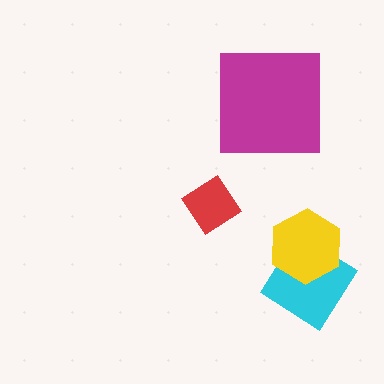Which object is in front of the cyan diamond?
The yellow hexagon is in front of the cyan diamond.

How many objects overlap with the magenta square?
0 objects overlap with the magenta square.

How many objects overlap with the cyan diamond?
1 object overlaps with the cyan diamond.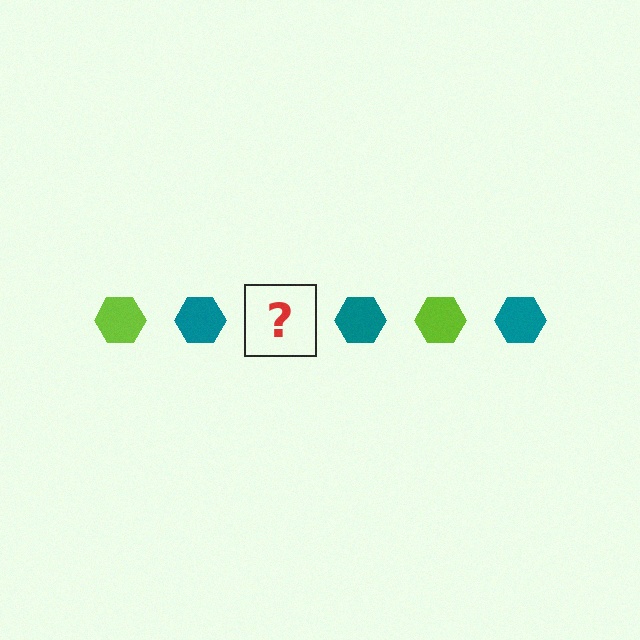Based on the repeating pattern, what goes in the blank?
The blank should be a lime hexagon.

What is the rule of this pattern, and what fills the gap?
The rule is that the pattern cycles through lime, teal hexagons. The gap should be filled with a lime hexagon.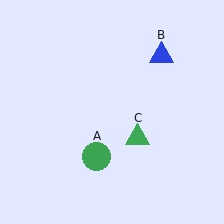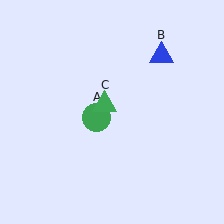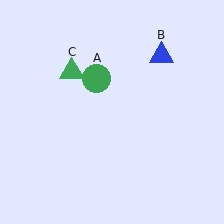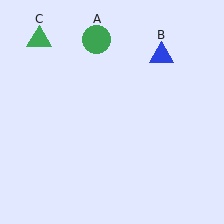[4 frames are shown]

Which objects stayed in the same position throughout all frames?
Blue triangle (object B) remained stationary.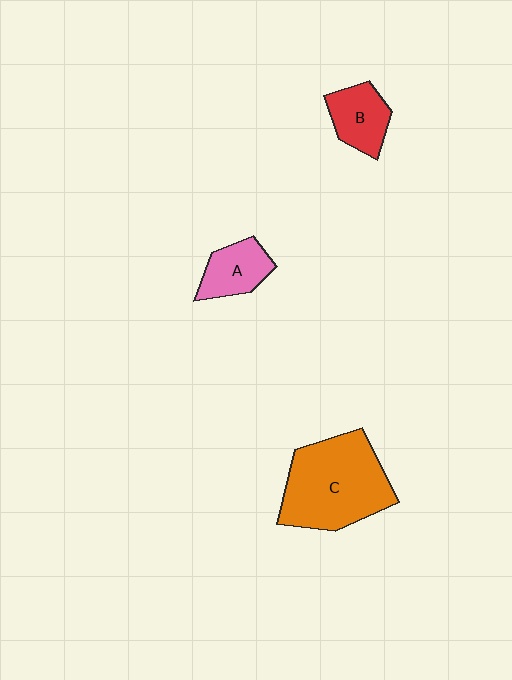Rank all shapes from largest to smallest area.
From largest to smallest: C (orange), B (red), A (pink).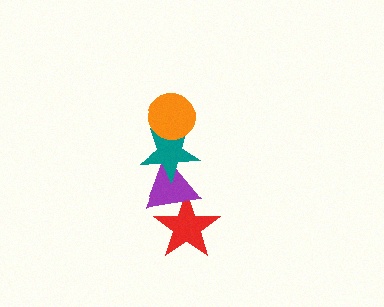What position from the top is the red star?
The red star is 4th from the top.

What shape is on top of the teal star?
The orange circle is on top of the teal star.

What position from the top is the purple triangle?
The purple triangle is 3rd from the top.